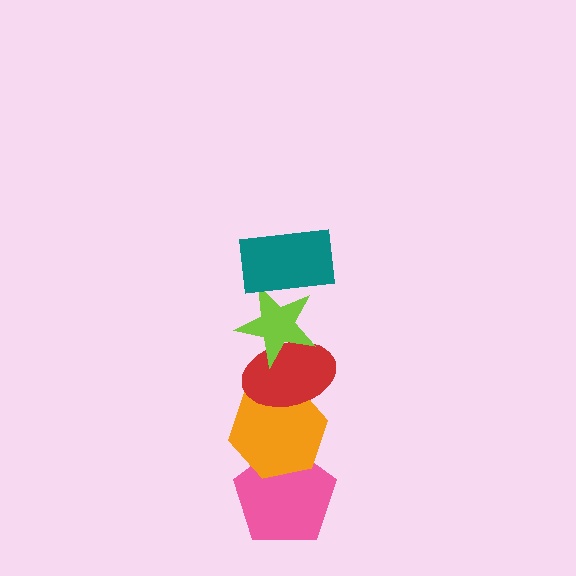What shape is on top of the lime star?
The teal rectangle is on top of the lime star.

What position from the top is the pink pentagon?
The pink pentagon is 5th from the top.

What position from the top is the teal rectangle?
The teal rectangle is 1st from the top.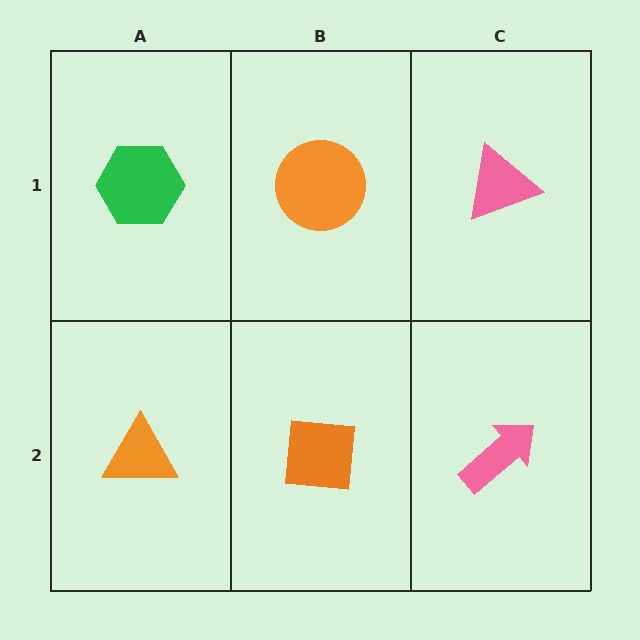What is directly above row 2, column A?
A green hexagon.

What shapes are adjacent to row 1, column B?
An orange square (row 2, column B), a green hexagon (row 1, column A), a pink triangle (row 1, column C).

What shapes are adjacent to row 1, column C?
A pink arrow (row 2, column C), an orange circle (row 1, column B).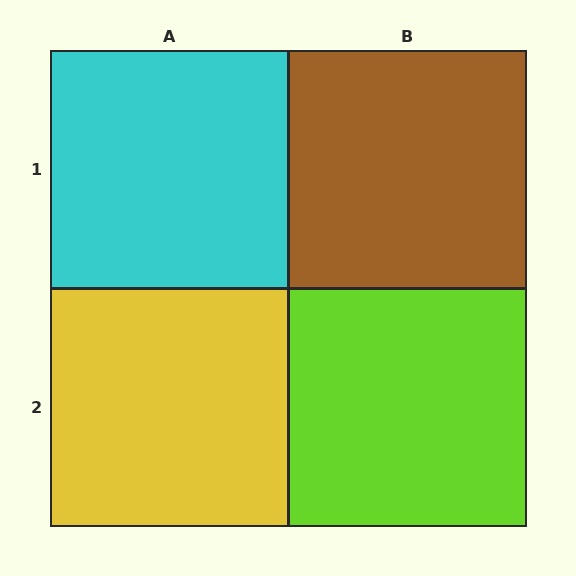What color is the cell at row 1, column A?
Cyan.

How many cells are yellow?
1 cell is yellow.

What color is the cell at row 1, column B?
Brown.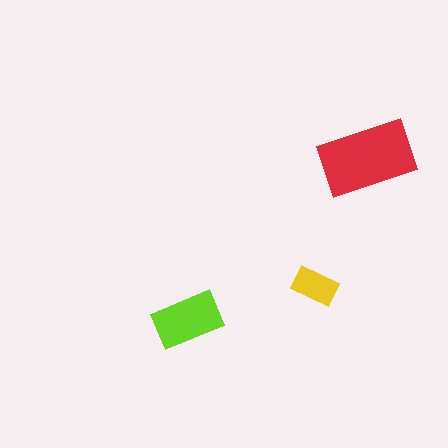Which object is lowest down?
The lime rectangle is bottommost.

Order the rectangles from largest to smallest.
the red one, the lime one, the yellow one.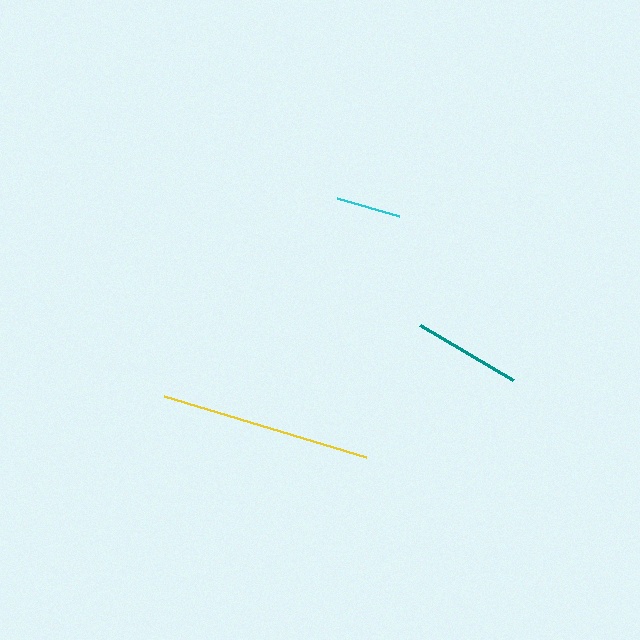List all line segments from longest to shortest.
From longest to shortest: yellow, teal, cyan.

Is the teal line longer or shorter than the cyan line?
The teal line is longer than the cyan line.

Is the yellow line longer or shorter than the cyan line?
The yellow line is longer than the cyan line.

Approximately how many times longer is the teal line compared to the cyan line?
The teal line is approximately 1.7 times the length of the cyan line.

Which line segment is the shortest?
The cyan line is the shortest at approximately 64 pixels.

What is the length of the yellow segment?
The yellow segment is approximately 212 pixels long.